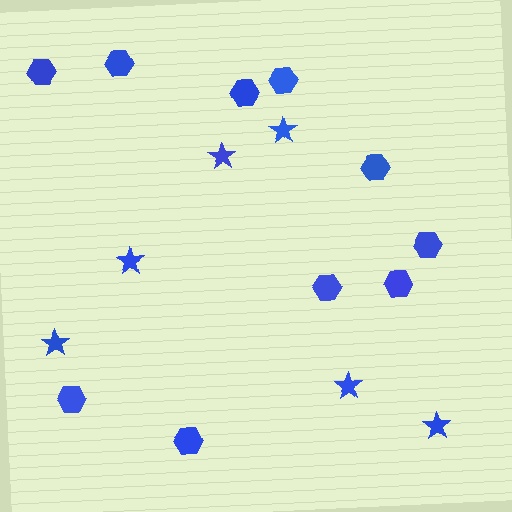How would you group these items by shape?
There are 2 groups: one group of stars (6) and one group of hexagons (10).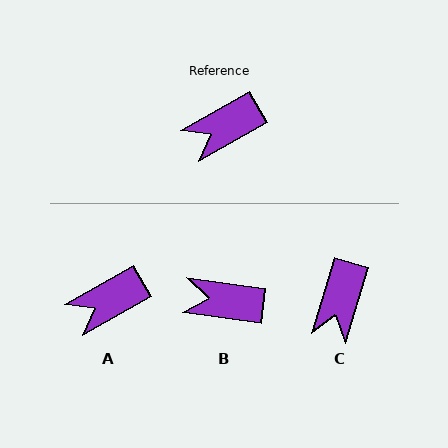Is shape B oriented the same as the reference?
No, it is off by about 38 degrees.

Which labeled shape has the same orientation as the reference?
A.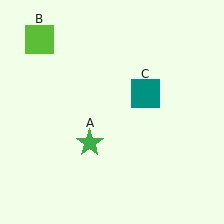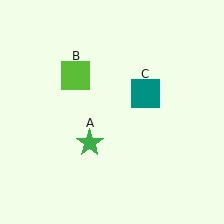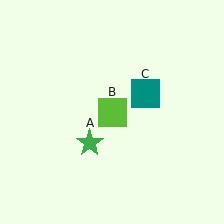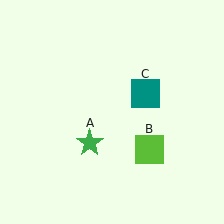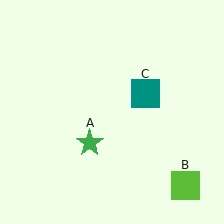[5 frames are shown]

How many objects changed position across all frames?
1 object changed position: lime square (object B).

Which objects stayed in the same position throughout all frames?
Green star (object A) and teal square (object C) remained stationary.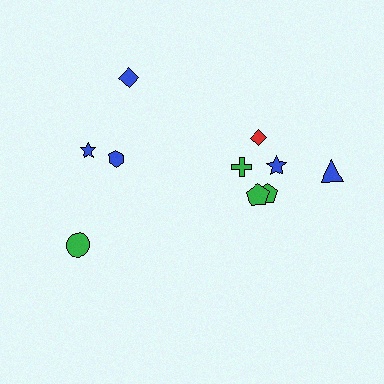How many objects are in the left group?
There are 4 objects.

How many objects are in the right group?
There are 6 objects.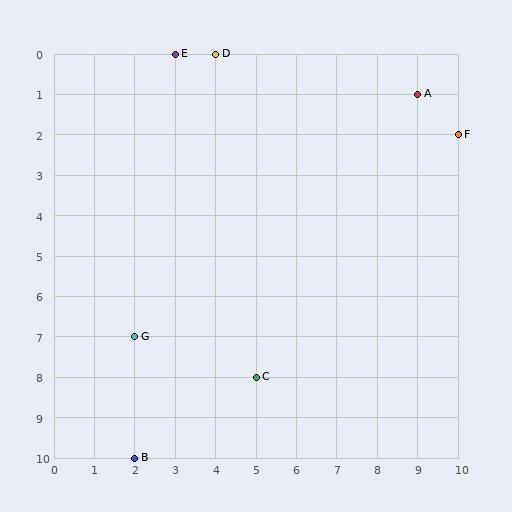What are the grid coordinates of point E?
Point E is at grid coordinates (3, 0).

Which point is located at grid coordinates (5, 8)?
Point C is at (5, 8).